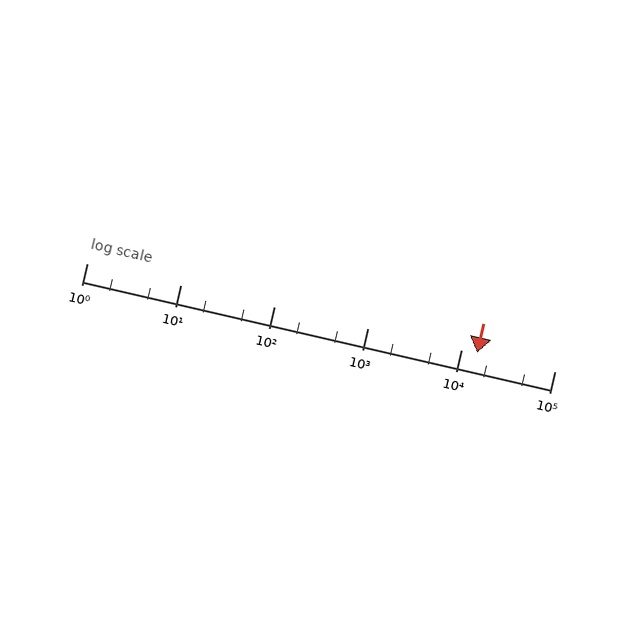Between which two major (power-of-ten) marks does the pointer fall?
The pointer is between 10000 and 100000.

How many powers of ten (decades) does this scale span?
The scale spans 5 decades, from 1 to 100000.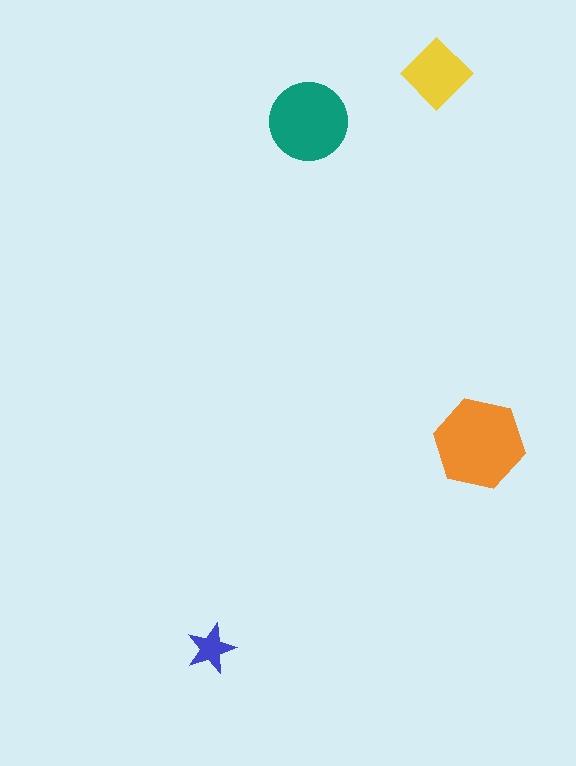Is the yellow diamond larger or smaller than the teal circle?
Smaller.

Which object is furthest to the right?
The orange hexagon is rightmost.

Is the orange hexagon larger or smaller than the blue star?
Larger.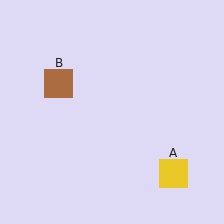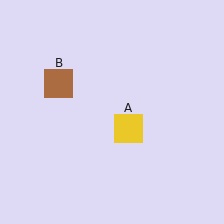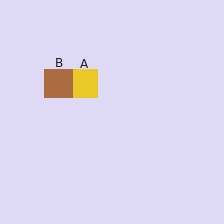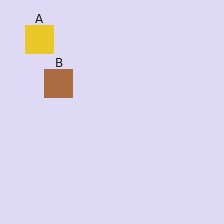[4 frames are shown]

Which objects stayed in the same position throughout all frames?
Brown square (object B) remained stationary.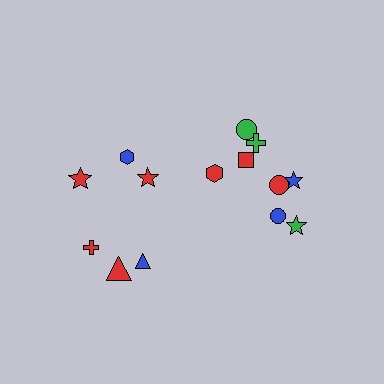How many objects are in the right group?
There are 8 objects.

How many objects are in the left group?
There are 6 objects.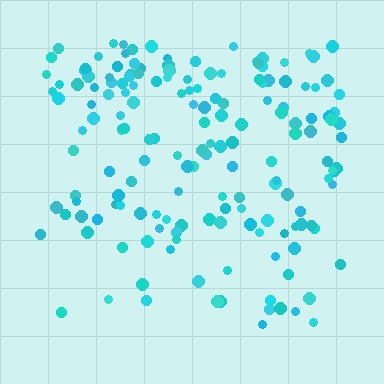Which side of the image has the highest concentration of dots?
The top.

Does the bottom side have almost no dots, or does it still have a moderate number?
Still a moderate number, just noticeably fewer than the top.